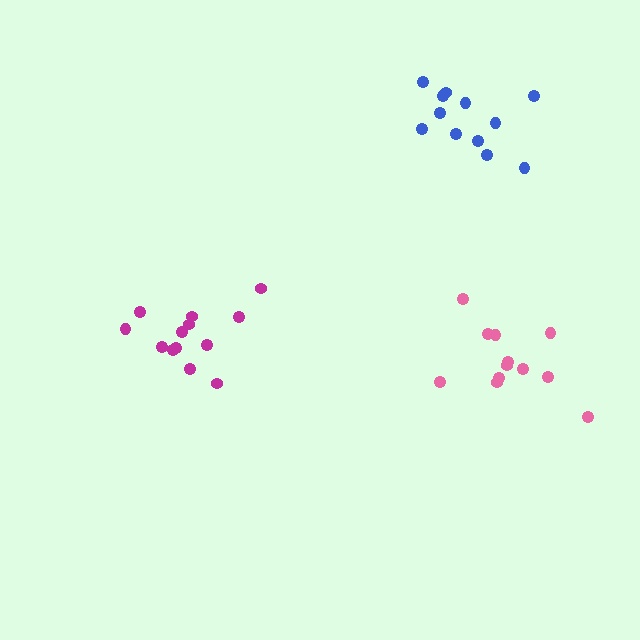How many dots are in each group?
Group 1: 12 dots, Group 2: 13 dots, Group 3: 12 dots (37 total).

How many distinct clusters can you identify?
There are 3 distinct clusters.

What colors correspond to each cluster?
The clusters are colored: blue, magenta, pink.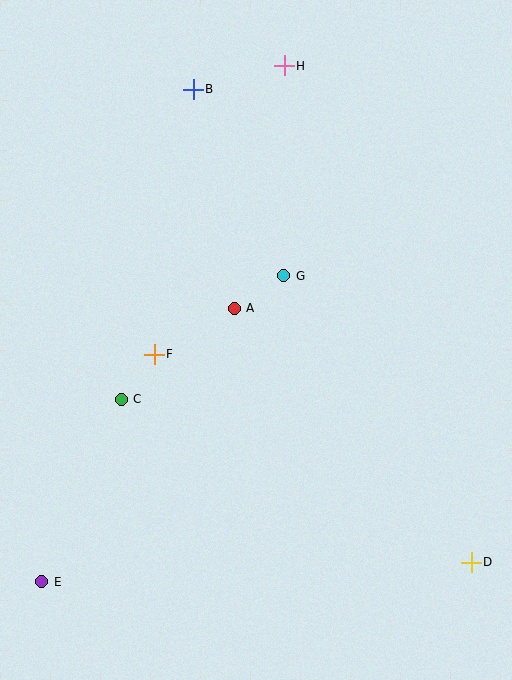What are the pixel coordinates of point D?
Point D is at (471, 562).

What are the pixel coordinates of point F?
Point F is at (154, 354).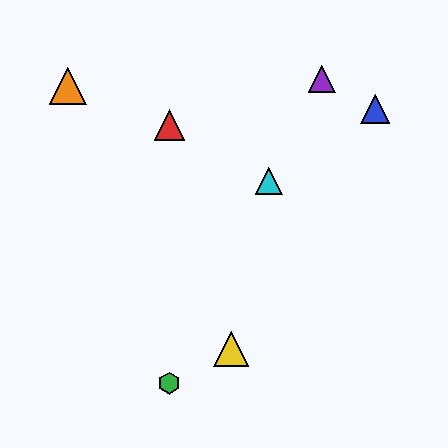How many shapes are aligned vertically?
2 shapes (the red triangle, the green hexagon) are aligned vertically.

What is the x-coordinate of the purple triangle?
The purple triangle is at x≈322.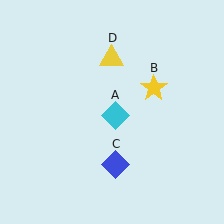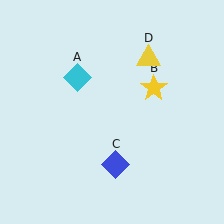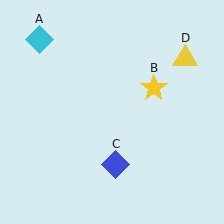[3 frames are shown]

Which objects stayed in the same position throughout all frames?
Yellow star (object B) and blue diamond (object C) remained stationary.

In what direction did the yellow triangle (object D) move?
The yellow triangle (object D) moved right.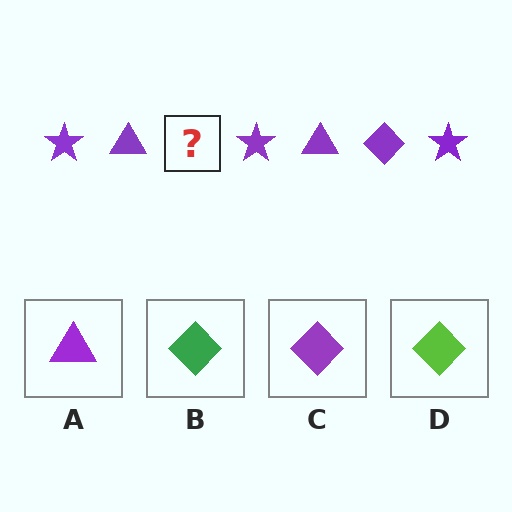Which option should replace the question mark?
Option C.